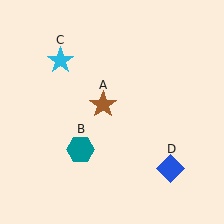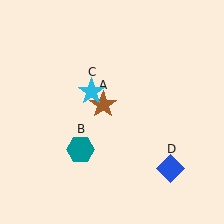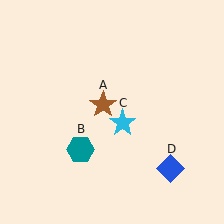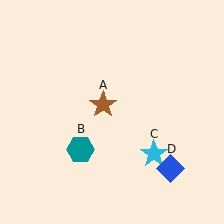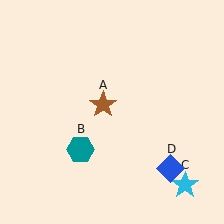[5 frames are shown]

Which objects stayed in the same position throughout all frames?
Brown star (object A) and teal hexagon (object B) and blue diamond (object D) remained stationary.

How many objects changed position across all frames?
1 object changed position: cyan star (object C).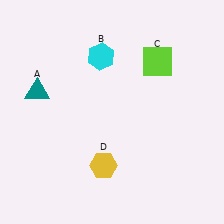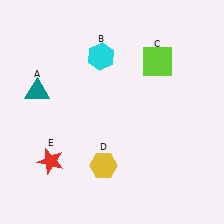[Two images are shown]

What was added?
A red star (E) was added in Image 2.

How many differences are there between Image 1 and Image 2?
There is 1 difference between the two images.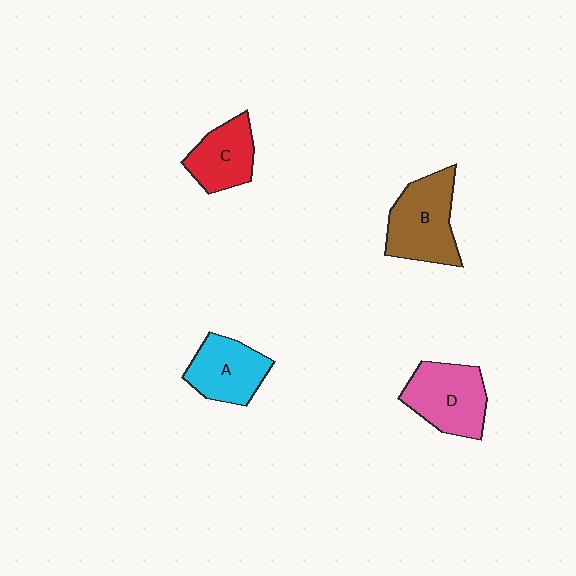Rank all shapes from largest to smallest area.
From largest to smallest: B (brown), D (pink), A (cyan), C (red).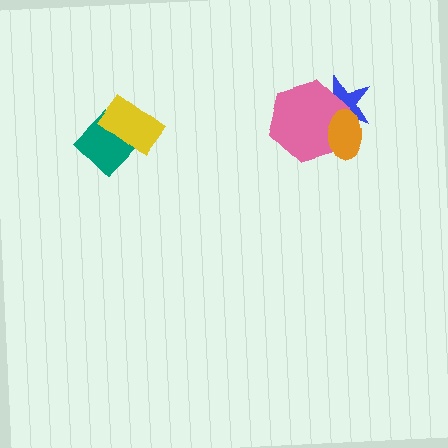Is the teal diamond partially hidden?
Yes, it is partially covered by another shape.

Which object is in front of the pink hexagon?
The orange ellipse is in front of the pink hexagon.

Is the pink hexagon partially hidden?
Yes, it is partially covered by another shape.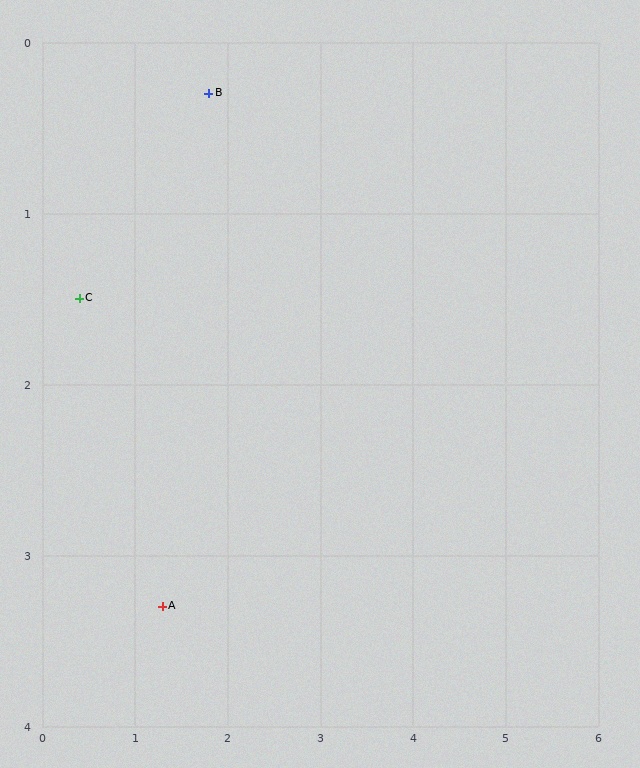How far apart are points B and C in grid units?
Points B and C are about 1.8 grid units apart.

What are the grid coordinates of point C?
Point C is at approximately (0.4, 1.5).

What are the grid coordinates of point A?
Point A is at approximately (1.3, 3.3).